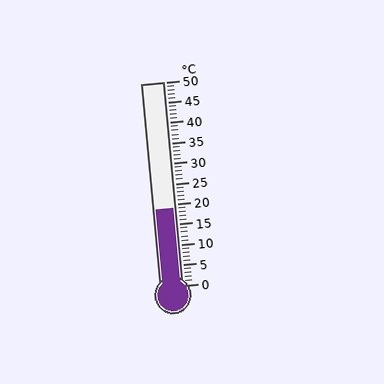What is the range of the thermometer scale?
The thermometer scale ranges from 0°C to 50°C.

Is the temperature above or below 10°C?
The temperature is above 10°C.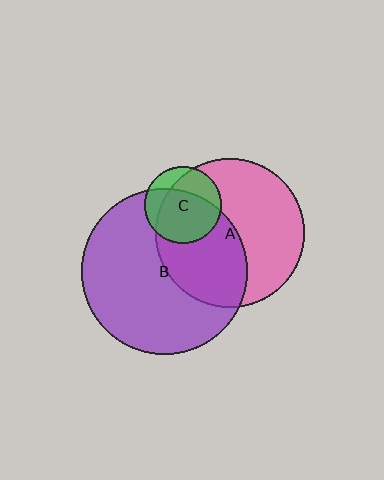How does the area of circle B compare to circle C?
Approximately 4.6 times.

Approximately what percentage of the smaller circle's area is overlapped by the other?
Approximately 45%.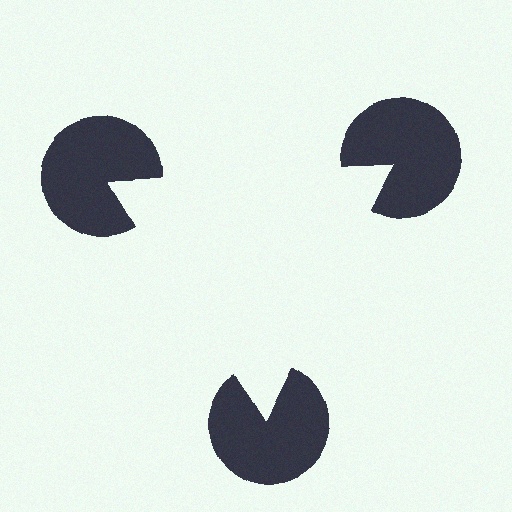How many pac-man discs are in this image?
There are 3 — one at each vertex of the illusory triangle.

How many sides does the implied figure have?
3 sides.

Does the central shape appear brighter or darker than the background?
It typically appears slightly brighter than the background, even though no actual brightness change is drawn.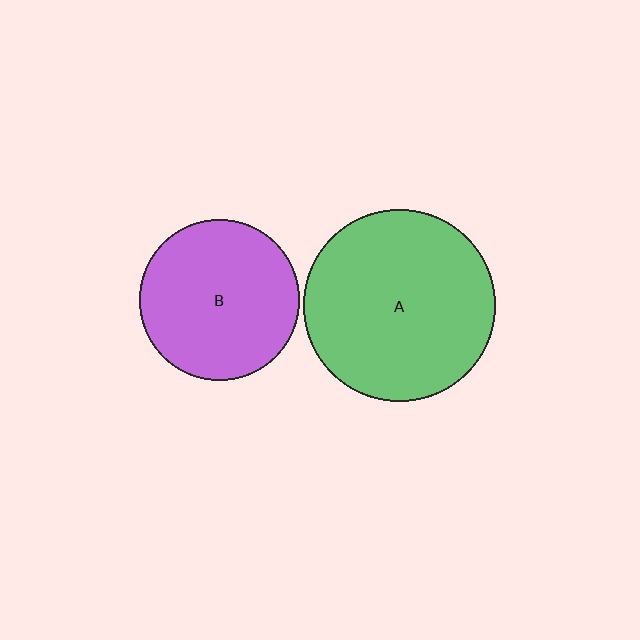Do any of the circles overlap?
No, none of the circles overlap.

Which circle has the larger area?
Circle A (green).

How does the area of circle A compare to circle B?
Approximately 1.4 times.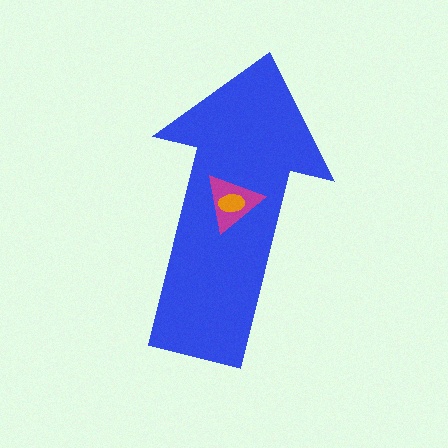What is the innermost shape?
The orange ellipse.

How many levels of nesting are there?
3.